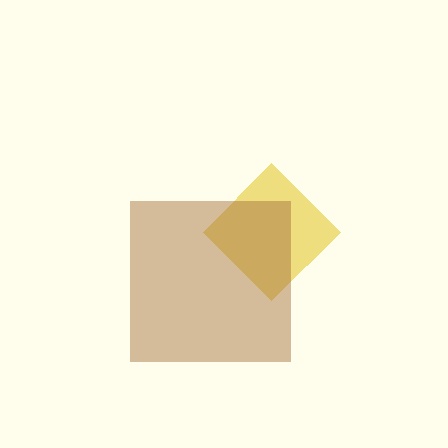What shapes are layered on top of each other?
The layered shapes are: a yellow diamond, a brown square.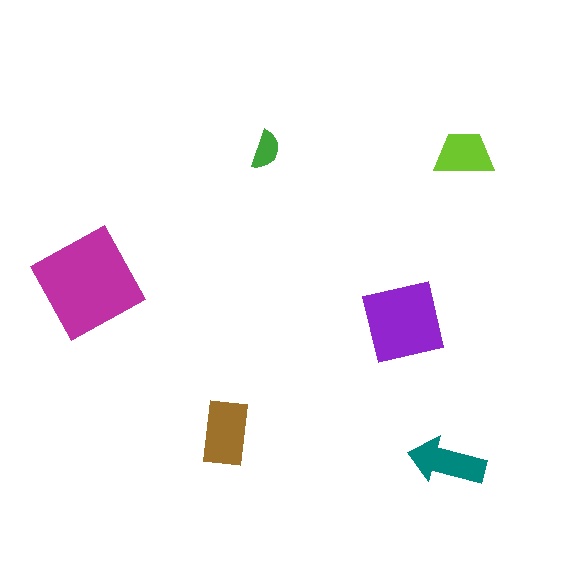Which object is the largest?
The magenta square.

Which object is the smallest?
The green semicircle.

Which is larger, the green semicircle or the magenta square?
The magenta square.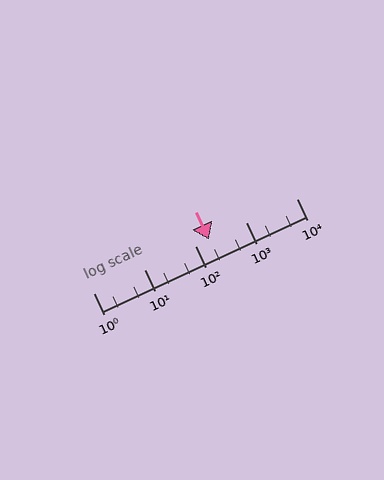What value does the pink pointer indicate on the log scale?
The pointer indicates approximately 190.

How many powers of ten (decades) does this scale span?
The scale spans 4 decades, from 1 to 10000.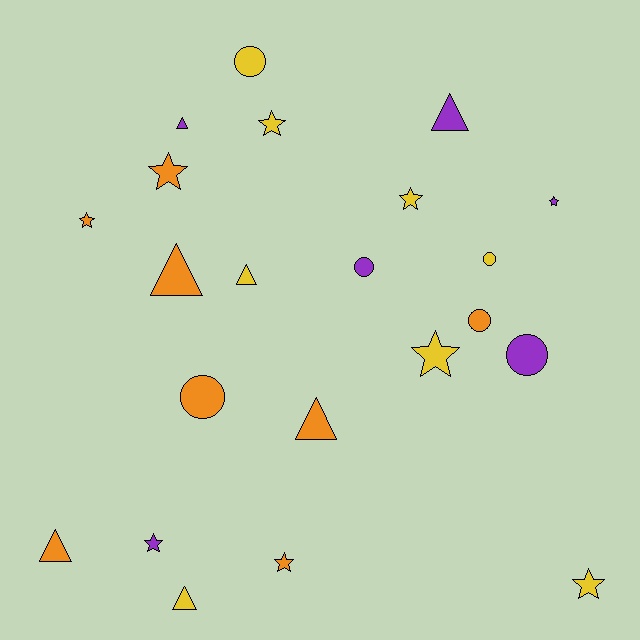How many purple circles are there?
There are 2 purple circles.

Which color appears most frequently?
Yellow, with 8 objects.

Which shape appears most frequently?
Star, with 9 objects.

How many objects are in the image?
There are 22 objects.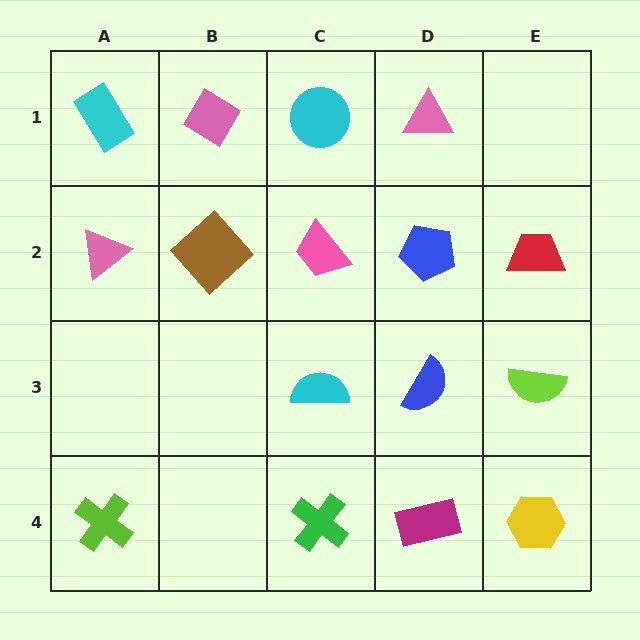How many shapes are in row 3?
3 shapes.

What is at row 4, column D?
A magenta rectangle.